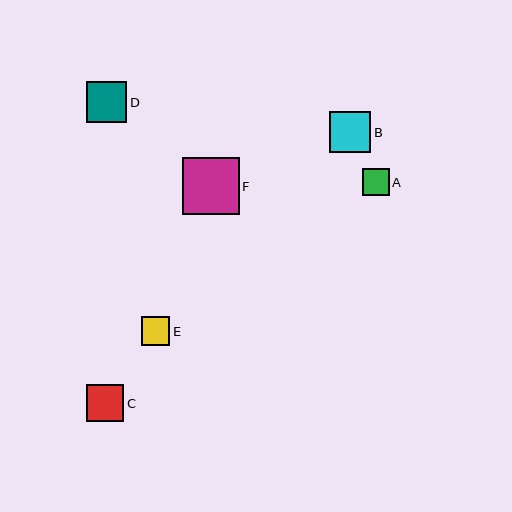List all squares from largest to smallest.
From largest to smallest: F, B, D, C, E, A.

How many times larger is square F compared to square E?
Square F is approximately 2.0 times the size of square E.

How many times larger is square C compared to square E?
Square C is approximately 1.3 times the size of square E.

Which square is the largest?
Square F is the largest with a size of approximately 57 pixels.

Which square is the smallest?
Square A is the smallest with a size of approximately 27 pixels.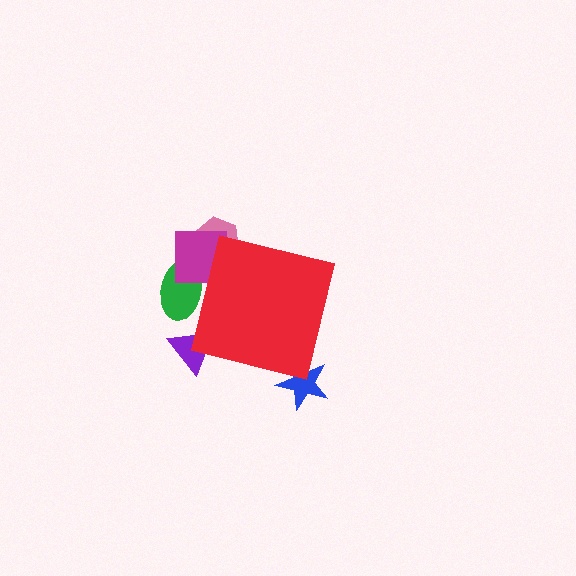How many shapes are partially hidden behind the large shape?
5 shapes are partially hidden.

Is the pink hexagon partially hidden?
Yes, the pink hexagon is partially hidden behind the red square.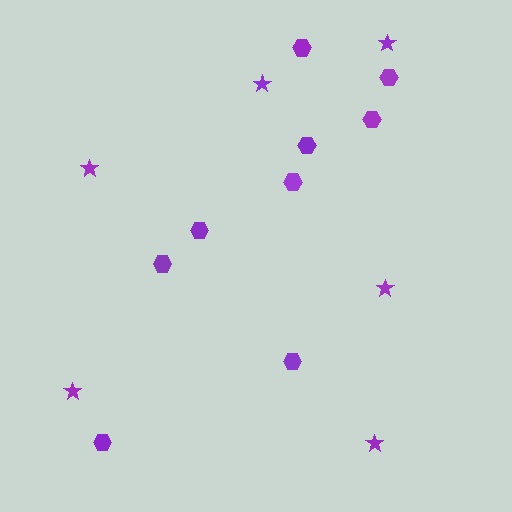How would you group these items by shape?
There are 2 groups: one group of hexagons (9) and one group of stars (6).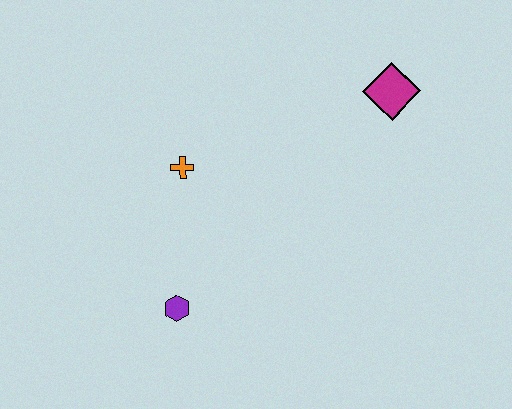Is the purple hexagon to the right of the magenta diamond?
No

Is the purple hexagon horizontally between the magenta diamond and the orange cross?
No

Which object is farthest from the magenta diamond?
The purple hexagon is farthest from the magenta diamond.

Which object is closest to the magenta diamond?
The orange cross is closest to the magenta diamond.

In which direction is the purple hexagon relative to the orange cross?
The purple hexagon is below the orange cross.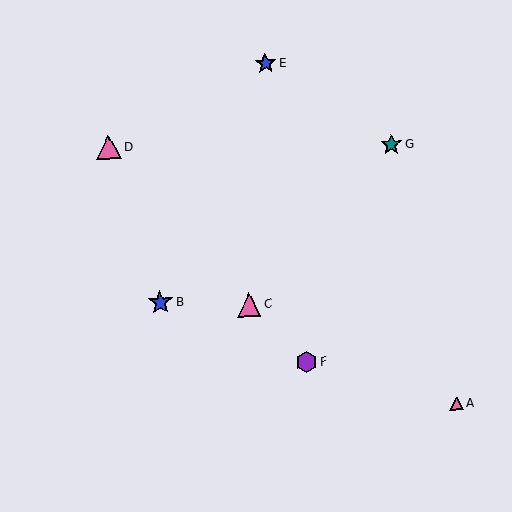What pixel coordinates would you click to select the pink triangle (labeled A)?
Click at (456, 404) to select the pink triangle A.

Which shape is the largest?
The blue star (labeled B) is the largest.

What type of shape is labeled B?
Shape B is a blue star.